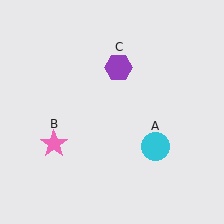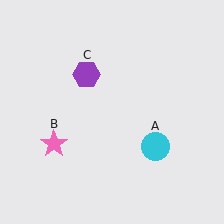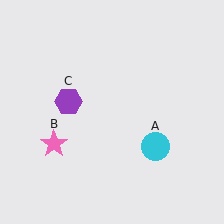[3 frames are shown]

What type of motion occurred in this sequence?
The purple hexagon (object C) rotated counterclockwise around the center of the scene.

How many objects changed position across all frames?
1 object changed position: purple hexagon (object C).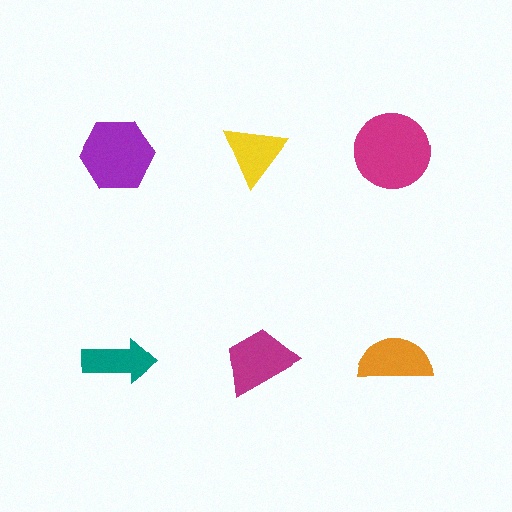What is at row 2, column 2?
A magenta trapezoid.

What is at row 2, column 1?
A teal arrow.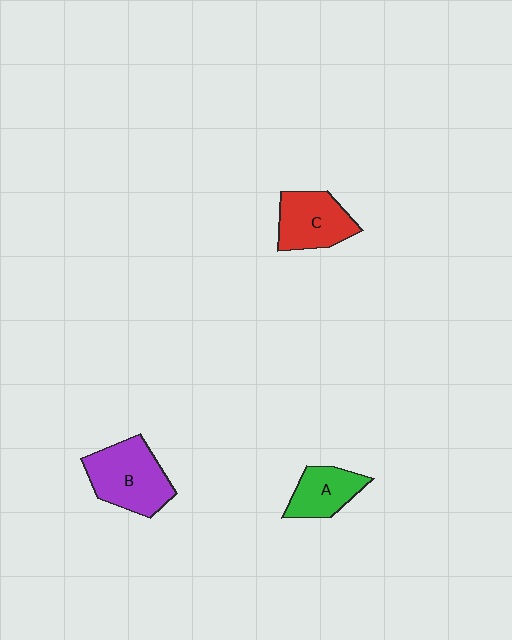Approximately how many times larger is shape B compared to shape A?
Approximately 1.6 times.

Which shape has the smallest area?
Shape A (green).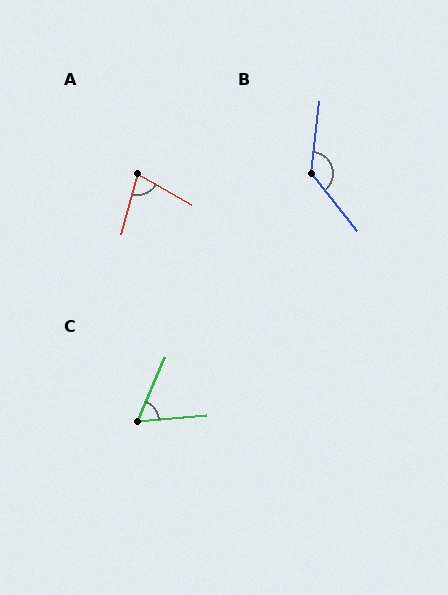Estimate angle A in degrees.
Approximately 76 degrees.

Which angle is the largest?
B, at approximately 134 degrees.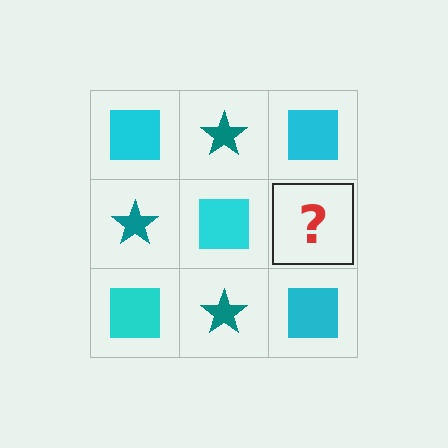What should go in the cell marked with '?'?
The missing cell should contain a teal star.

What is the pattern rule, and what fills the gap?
The rule is that it alternates cyan square and teal star in a checkerboard pattern. The gap should be filled with a teal star.